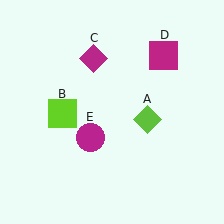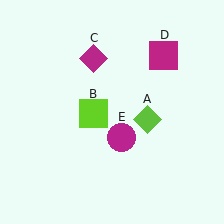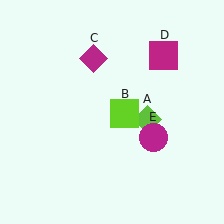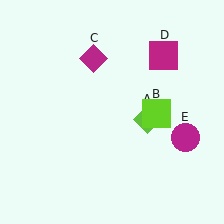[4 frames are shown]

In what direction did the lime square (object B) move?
The lime square (object B) moved right.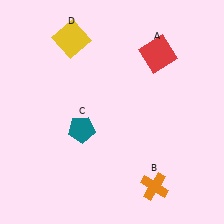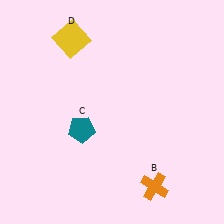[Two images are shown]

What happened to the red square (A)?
The red square (A) was removed in Image 2. It was in the top-right area of Image 1.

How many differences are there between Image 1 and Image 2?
There is 1 difference between the two images.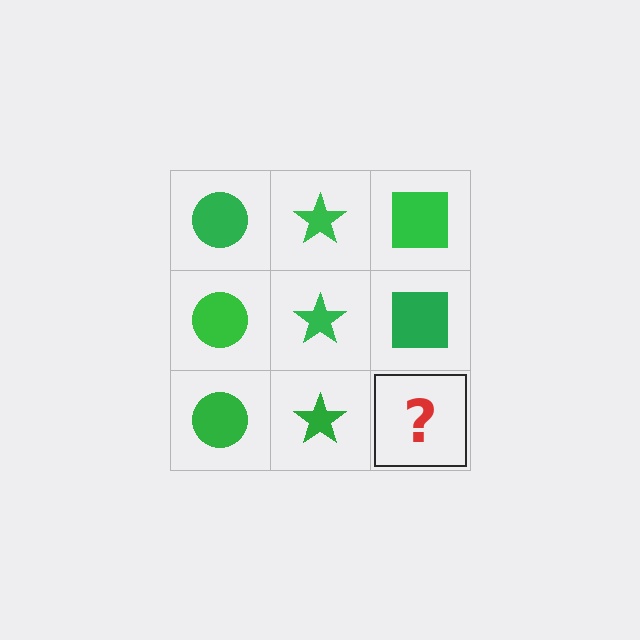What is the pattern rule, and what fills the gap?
The rule is that each column has a consistent shape. The gap should be filled with a green square.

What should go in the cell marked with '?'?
The missing cell should contain a green square.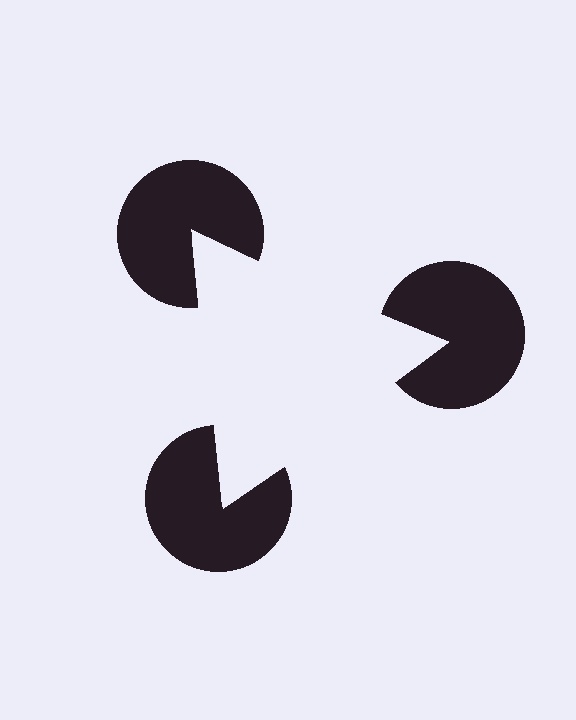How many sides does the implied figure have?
3 sides.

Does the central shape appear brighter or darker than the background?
It typically appears slightly brighter than the background, even though no actual brightness change is drawn.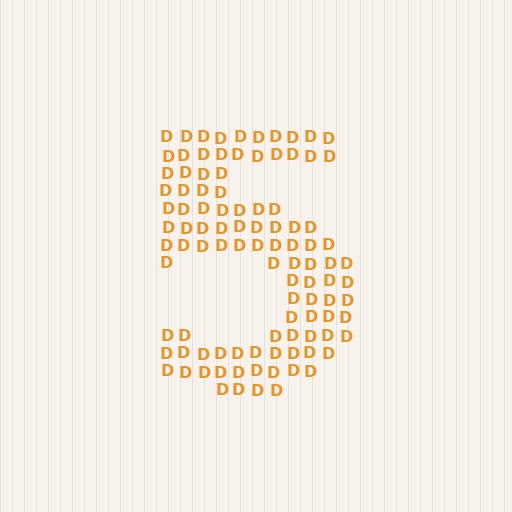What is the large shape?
The large shape is the digit 5.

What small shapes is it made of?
It is made of small letter D's.